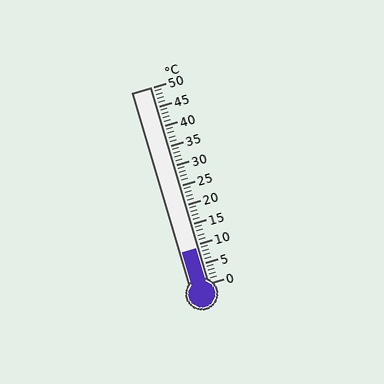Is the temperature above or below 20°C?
The temperature is below 20°C.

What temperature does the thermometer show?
The thermometer shows approximately 9°C.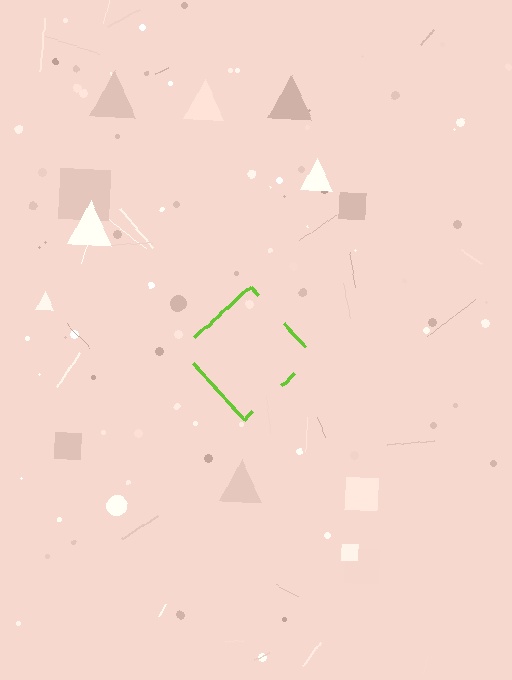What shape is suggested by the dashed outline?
The dashed outline suggests a diamond.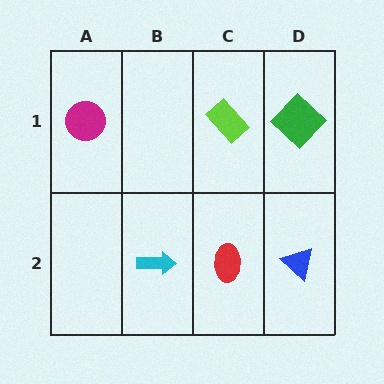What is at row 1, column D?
A green diamond.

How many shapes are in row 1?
3 shapes.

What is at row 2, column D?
A blue triangle.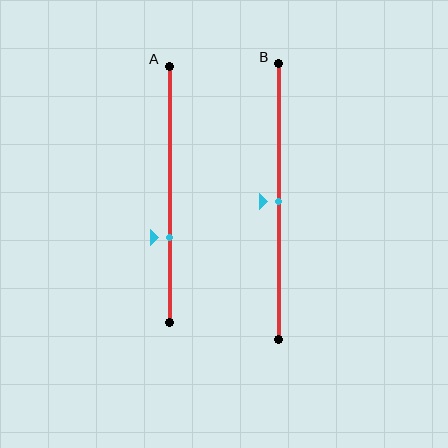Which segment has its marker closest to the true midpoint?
Segment B has its marker closest to the true midpoint.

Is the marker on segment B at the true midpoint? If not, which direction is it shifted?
Yes, the marker on segment B is at the true midpoint.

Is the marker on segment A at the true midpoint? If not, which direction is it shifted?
No, the marker on segment A is shifted downward by about 17% of the segment length.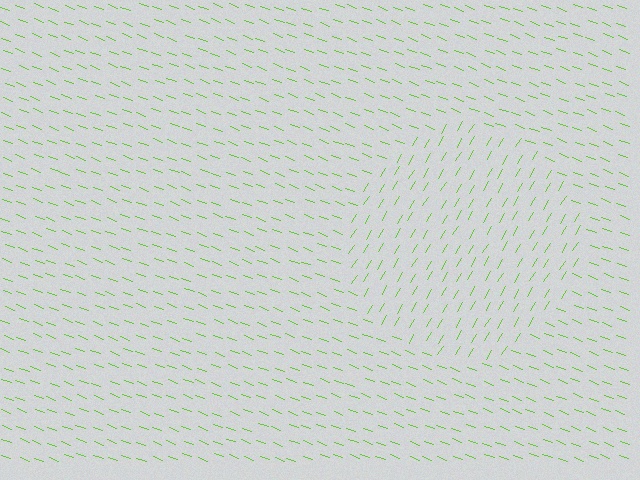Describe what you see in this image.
The image is filled with small lime line segments. A circle region in the image has lines oriented differently from the surrounding lines, creating a visible texture boundary.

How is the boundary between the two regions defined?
The boundary is defined purely by a change in line orientation (approximately 79 degrees difference). All lines are the same color and thickness.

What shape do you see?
I see a circle.